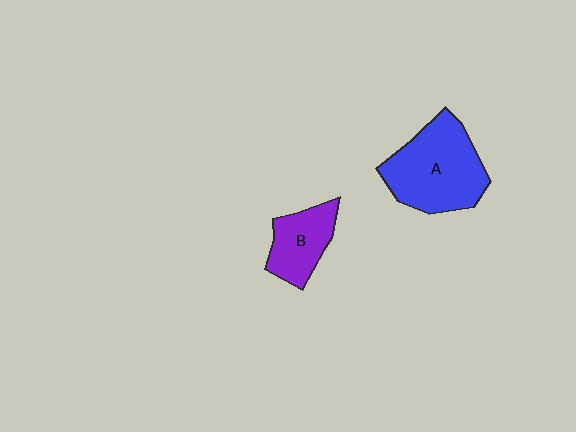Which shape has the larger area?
Shape A (blue).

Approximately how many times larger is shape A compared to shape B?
Approximately 1.8 times.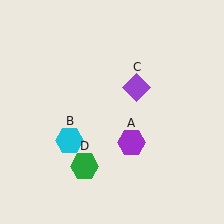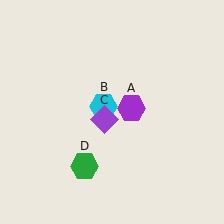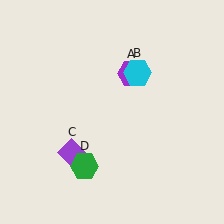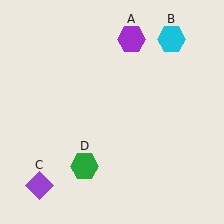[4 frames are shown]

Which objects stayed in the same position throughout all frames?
Green hexagon (object D) remained stationary.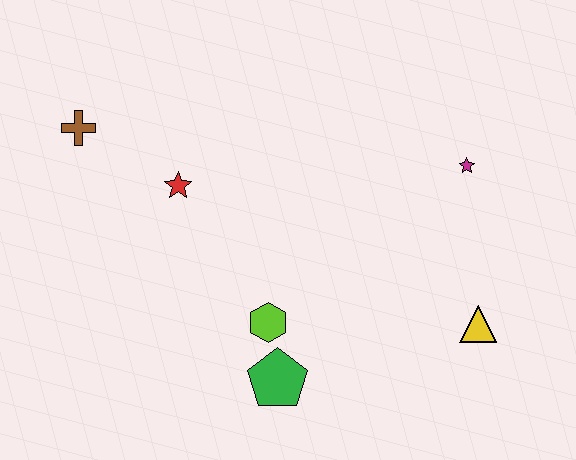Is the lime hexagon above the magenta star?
No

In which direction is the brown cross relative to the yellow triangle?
The brown cross is to the left of the yellow triangle.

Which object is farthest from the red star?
The yellow triangle is farthest from the red star.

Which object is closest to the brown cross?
The red star is closest to the brown cross.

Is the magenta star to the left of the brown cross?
No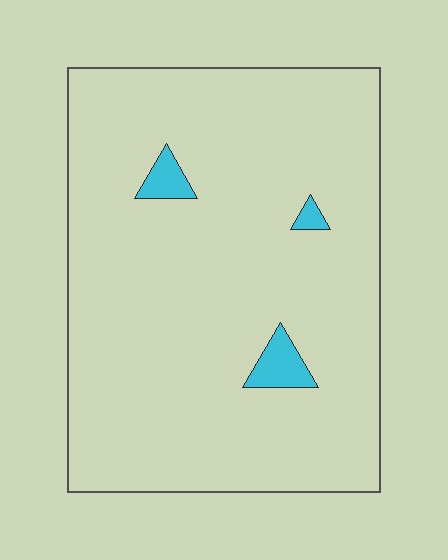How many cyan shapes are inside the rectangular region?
3.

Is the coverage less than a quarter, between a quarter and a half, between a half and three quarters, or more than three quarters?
Less than a quarter.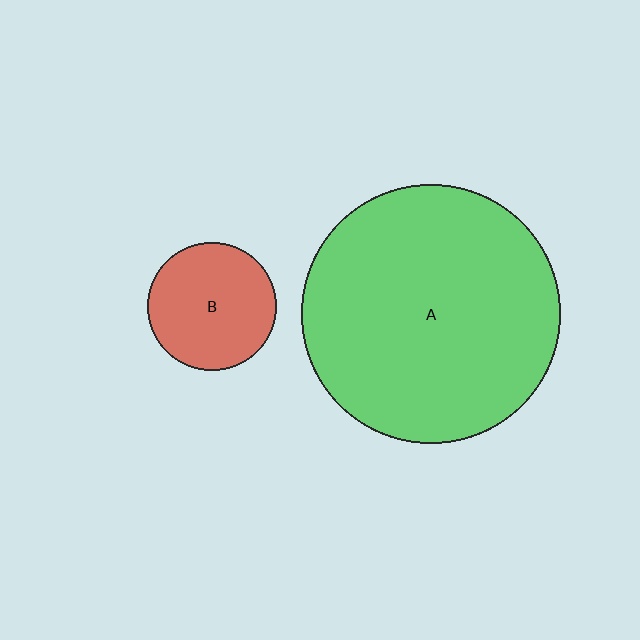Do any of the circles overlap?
No, none of the circles overlap.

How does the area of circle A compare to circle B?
Approximately 4.0 times.